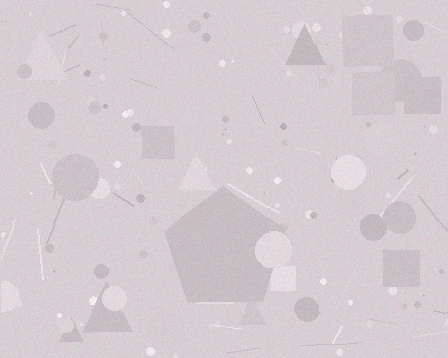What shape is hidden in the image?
A pentagon is hidden in the image.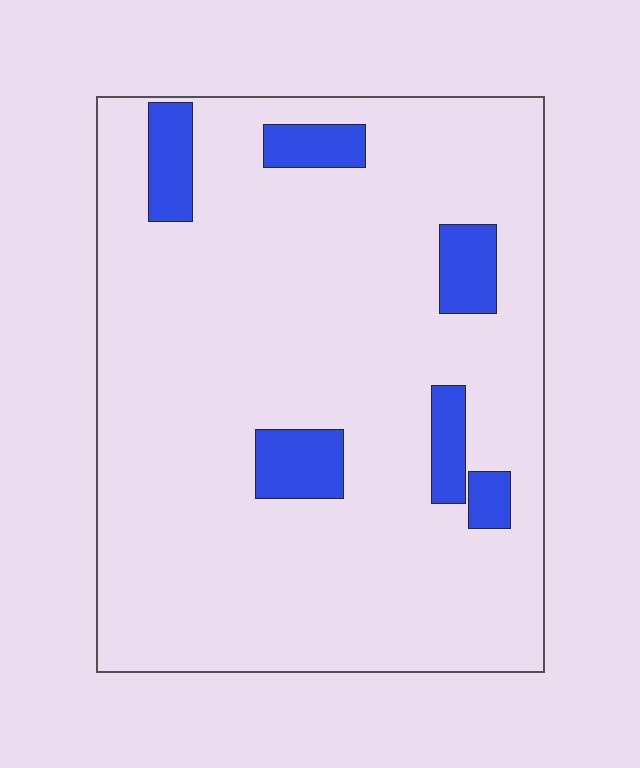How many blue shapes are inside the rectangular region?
6.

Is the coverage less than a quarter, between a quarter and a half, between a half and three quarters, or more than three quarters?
Less than a quarter.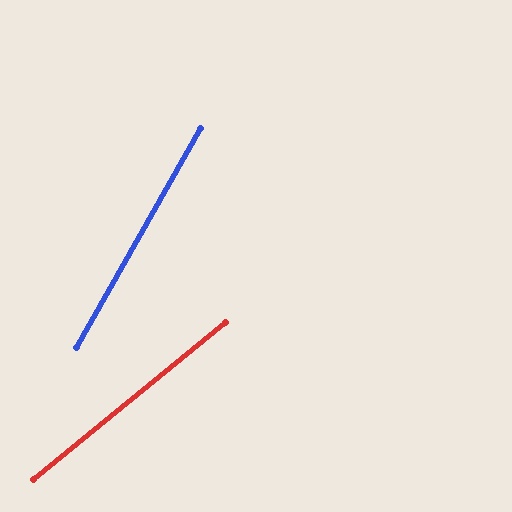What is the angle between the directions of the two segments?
Approximately 21 degrees.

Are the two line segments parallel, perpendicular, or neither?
Neither parallel nor perpendicular — they differ by about 21°.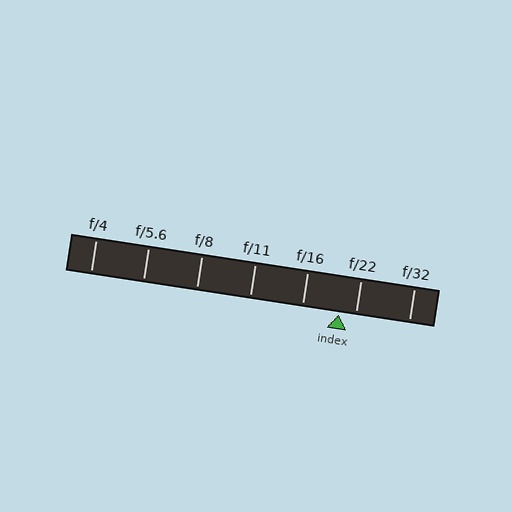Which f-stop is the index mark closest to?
The index mark is closest to f/22.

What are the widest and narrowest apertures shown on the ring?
The widest aperture shown is f/4 and the narrowest is f/32.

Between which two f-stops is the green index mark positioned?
The index mark is between f/16 and f/22.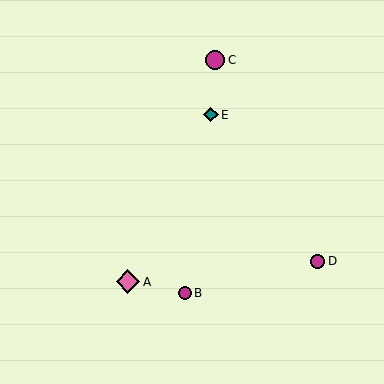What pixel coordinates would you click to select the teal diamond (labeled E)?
Click at (211, 115) to select the teal diamond E.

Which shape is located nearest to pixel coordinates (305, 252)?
The magenta circle (labeled D) at (318, 261) is nearest to that location.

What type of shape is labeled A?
Shape A is a pink diamond.